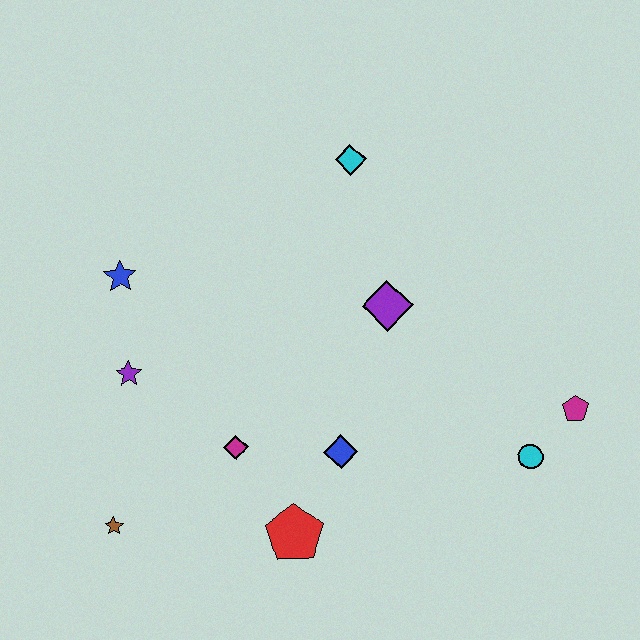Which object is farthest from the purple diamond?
The brown star is farthest from the purple diamond.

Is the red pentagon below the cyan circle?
Yes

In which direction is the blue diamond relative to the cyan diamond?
The blue diamond is below the cyan diamond.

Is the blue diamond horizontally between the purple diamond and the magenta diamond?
Yes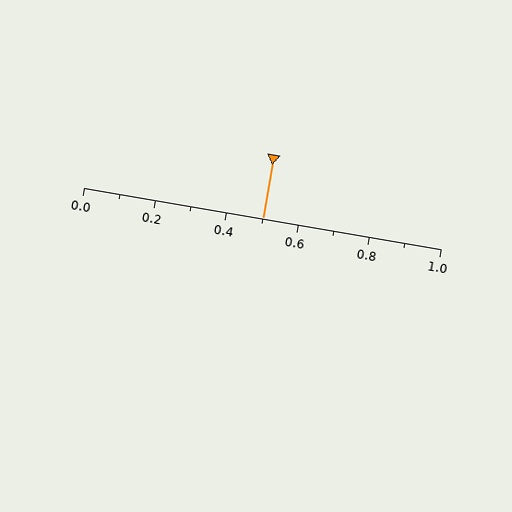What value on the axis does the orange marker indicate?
The marker indicates approximately 0.5.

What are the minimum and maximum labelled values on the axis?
The axis runs from 0.0 to 1.0.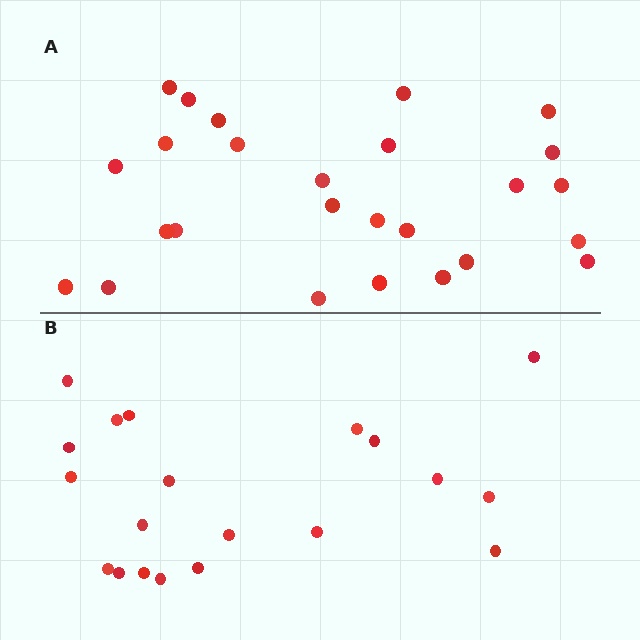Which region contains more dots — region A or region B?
Region A (the top region) has more dots.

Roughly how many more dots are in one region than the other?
Region A has about 6 more dots than region B.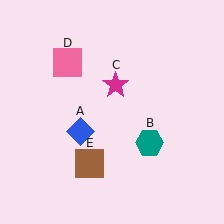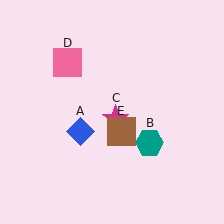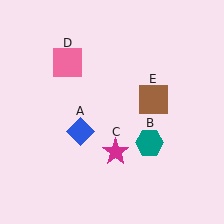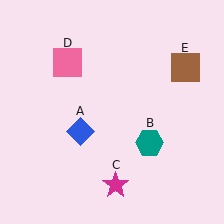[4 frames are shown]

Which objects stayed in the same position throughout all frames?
Blue diamond (object A) and teal hexagon (object B) and pink square (object D) remained stationary.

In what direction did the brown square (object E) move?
The brown square (object E) moved up and to the right.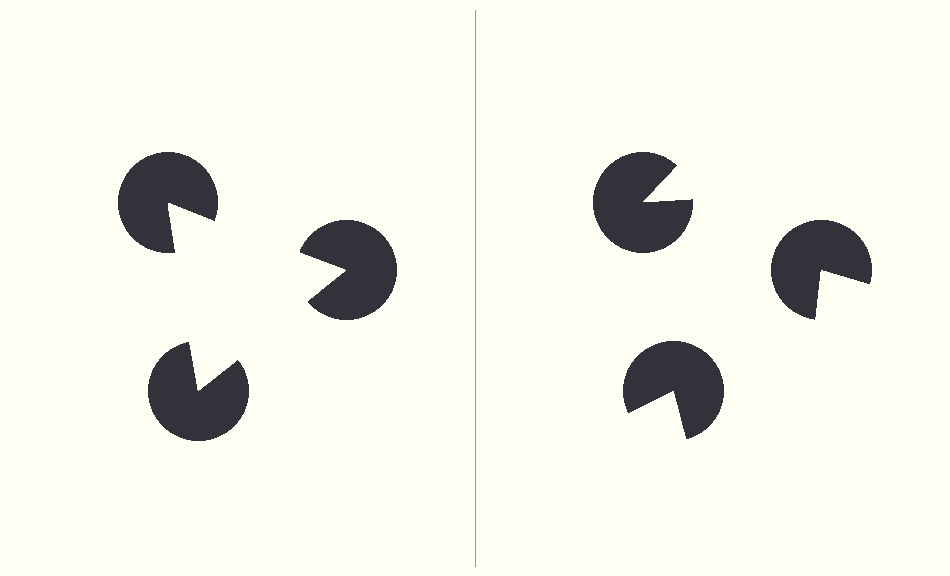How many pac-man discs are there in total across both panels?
6 — 3 on each side.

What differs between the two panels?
The pac-man discs are positioned identically on both sides; only the wedge orientations differ. On the left they align to a triangle; on the right they are misaligned.